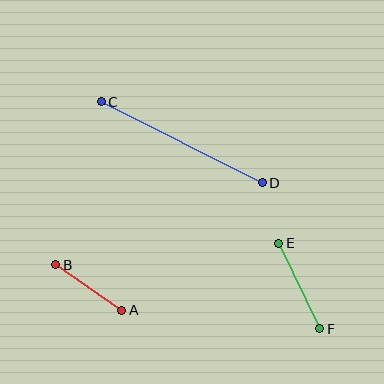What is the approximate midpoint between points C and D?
The midpoint is at approximately (182, 142) pixels.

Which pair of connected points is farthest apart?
Points C and D are farthest apart.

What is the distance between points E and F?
The distance is approximately 95 pixels.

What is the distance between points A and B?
The distance is approximately 80 pixels.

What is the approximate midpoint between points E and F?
The midpoint is at approximately (299, 286) pixels.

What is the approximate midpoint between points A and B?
The midpoint is at approximately (89, 287) pixels.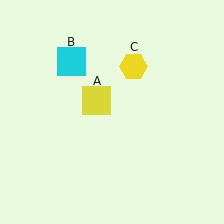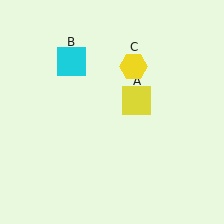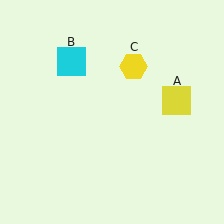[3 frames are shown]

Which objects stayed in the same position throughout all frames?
Cyan square (object B) and yellow hexagon (object C) remained stationary.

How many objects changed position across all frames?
1 object changed position: yellow square (object A).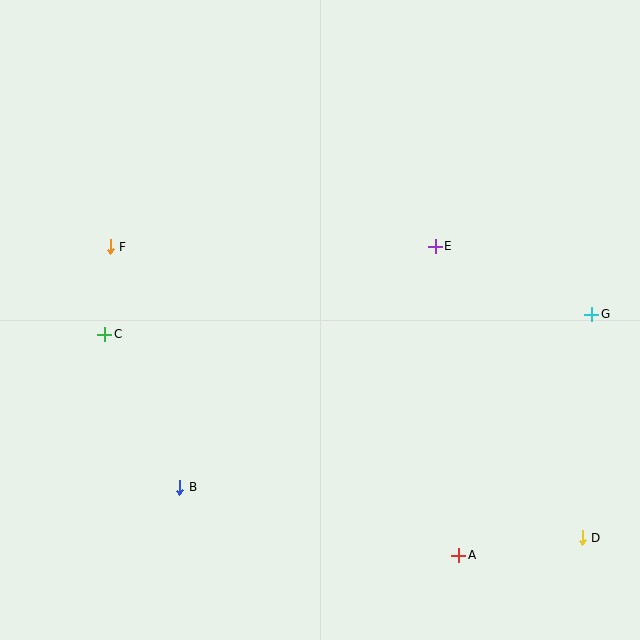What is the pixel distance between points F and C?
The distance between F and C is 88 pixels.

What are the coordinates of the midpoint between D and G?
The midpoint between D and G is at (587, 426).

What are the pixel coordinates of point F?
Point F is at (110, 247).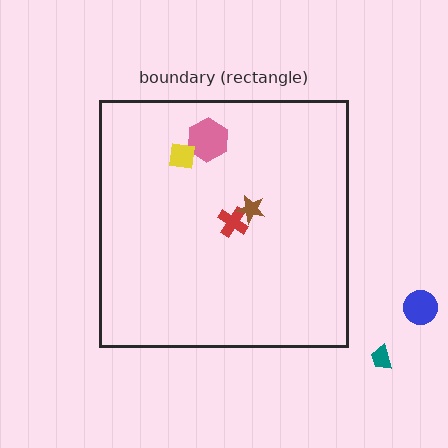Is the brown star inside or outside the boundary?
Inside.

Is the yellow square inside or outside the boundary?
Inside.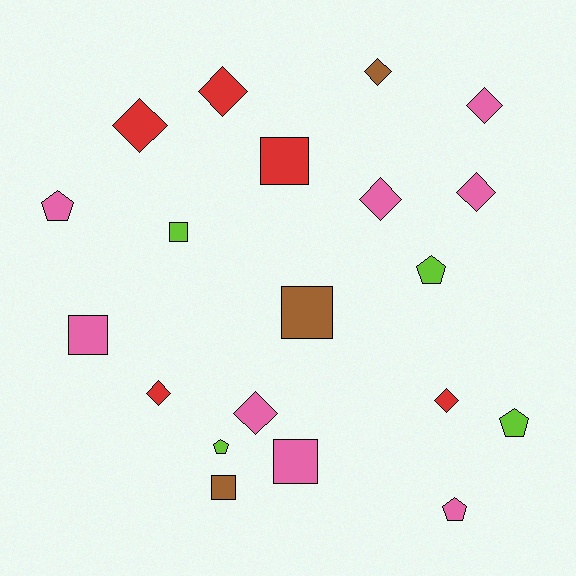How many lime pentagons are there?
There are 3 lime pentagons.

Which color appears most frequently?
Pink, with 8 objects.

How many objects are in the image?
There are 20 objects.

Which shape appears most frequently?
Diamond, with 9 objects.